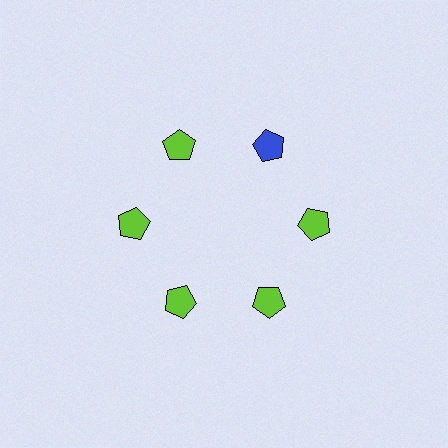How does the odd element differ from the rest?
It has a different color: blue instead of lime.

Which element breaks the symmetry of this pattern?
The blue pentagon at roughly the 1 o'clock position breaks the symmetry. All other shapes are lime pentagons.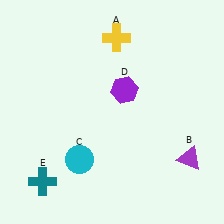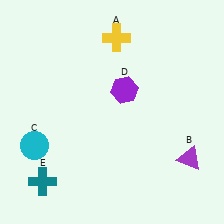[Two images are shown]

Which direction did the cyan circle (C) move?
The cyan circle (C) moved left.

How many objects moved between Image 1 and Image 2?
1 object moved between the two images.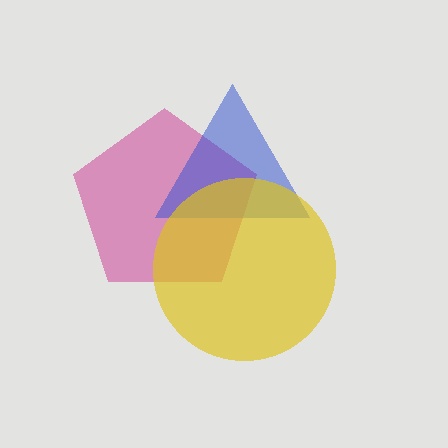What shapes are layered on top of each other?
The layered shapes are: a magenta pentagon, a blue triangle, a yellow circle.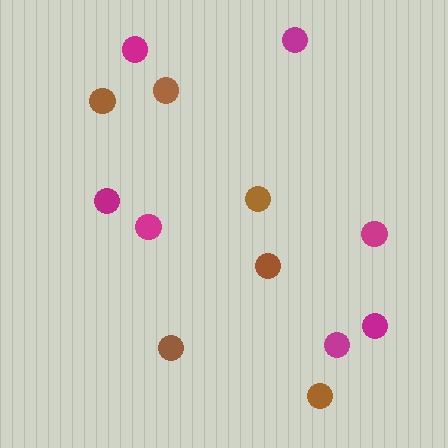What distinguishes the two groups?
There are 2 groups: one group of magenta circles (7) and one group of brown circles (6).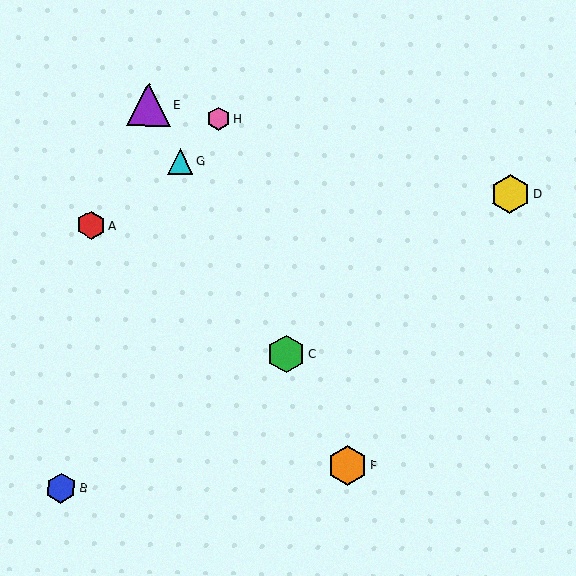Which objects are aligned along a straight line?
Objects C, E, F, G are aligned along a straight line.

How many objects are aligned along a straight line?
4 objects (C, E, F, G) are aligned along a straight line.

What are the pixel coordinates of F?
Object F is at (347, 465).